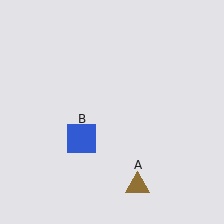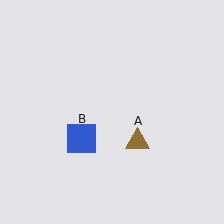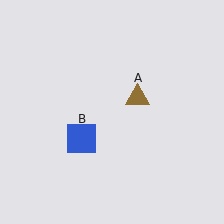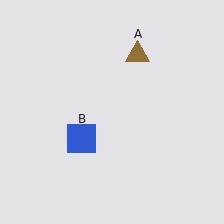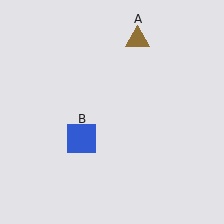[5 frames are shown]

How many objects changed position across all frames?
1 object changed position: brown triangle (object A).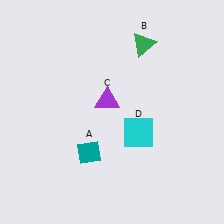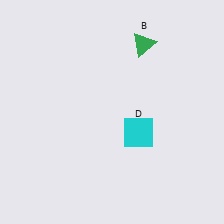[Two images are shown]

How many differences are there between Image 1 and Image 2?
There are 2 differences between the two images.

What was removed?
The teal diamond (A), the purple triangle (C) were removed in Image 2.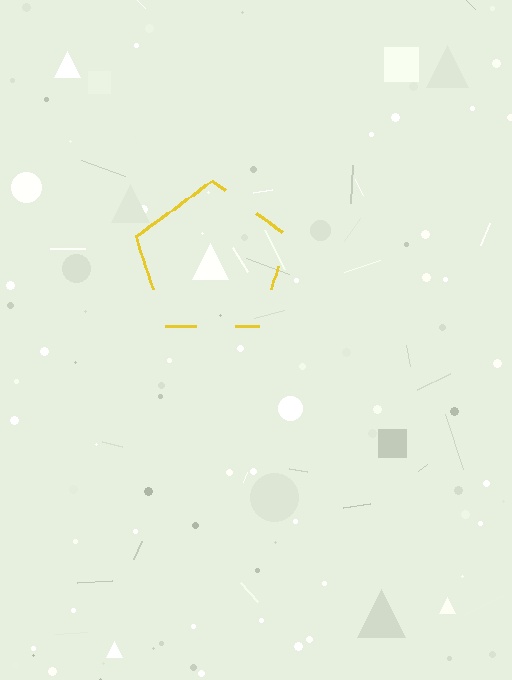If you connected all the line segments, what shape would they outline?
They would outline a pentagon.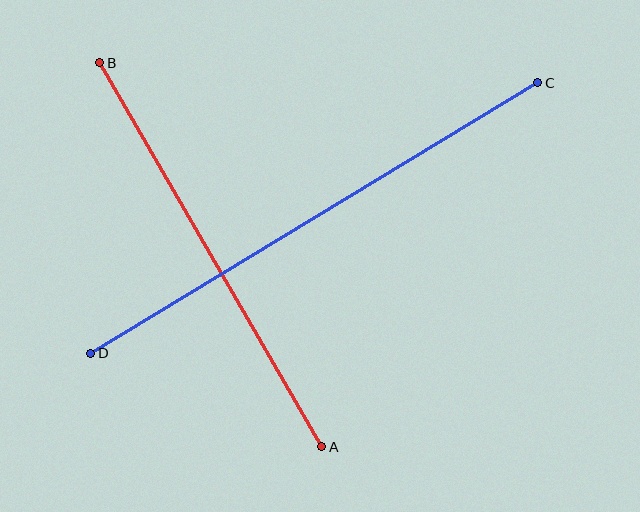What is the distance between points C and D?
The distance is approximately 522 pixels.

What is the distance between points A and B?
The distance is approximately 444 pixels.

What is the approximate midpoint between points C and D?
The midpoint is at approximately (314, 218) pixels.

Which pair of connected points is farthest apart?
Points C and D are farthest apart.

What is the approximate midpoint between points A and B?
The midpoint is at approximately (211, 255) pixels.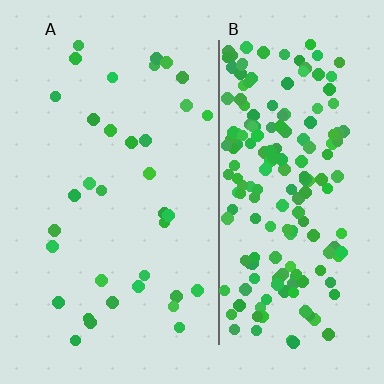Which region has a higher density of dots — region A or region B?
B (the right).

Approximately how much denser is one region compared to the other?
Approximately 5.7× — region B over region A.